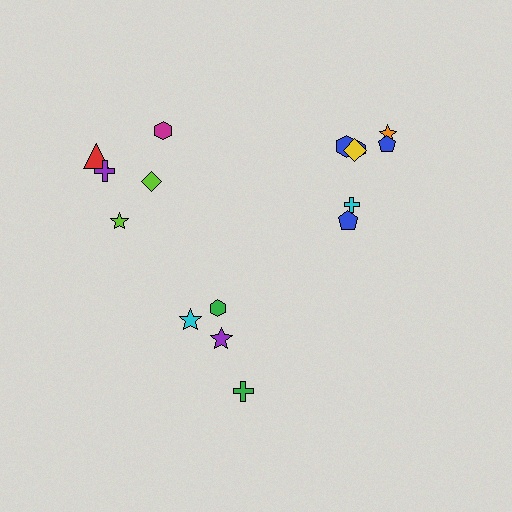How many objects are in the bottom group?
There are 4 objects.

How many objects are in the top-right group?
There are 7 objects.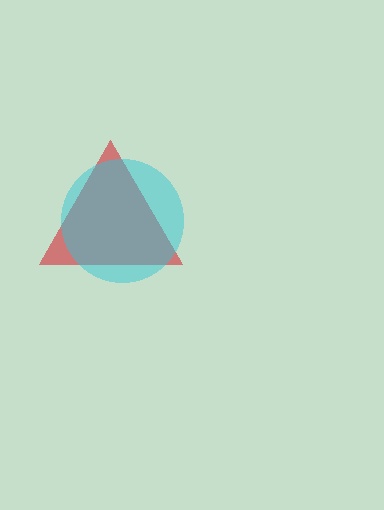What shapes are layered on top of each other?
The layered shapes are: a red triangle, a cyan circle.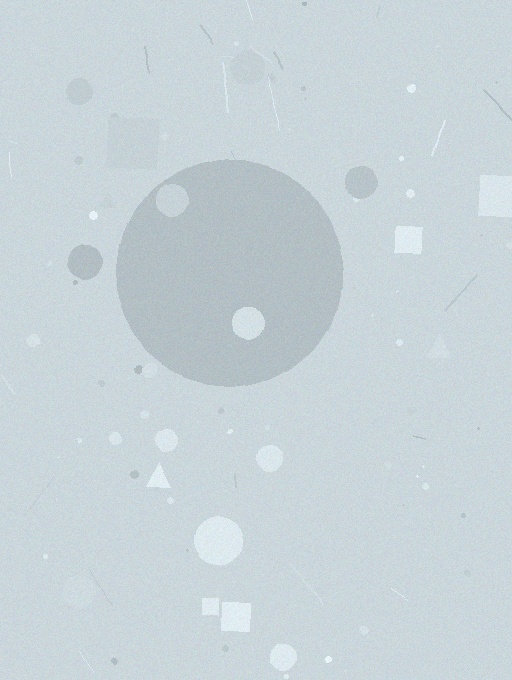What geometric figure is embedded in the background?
A circle is embedded in the background.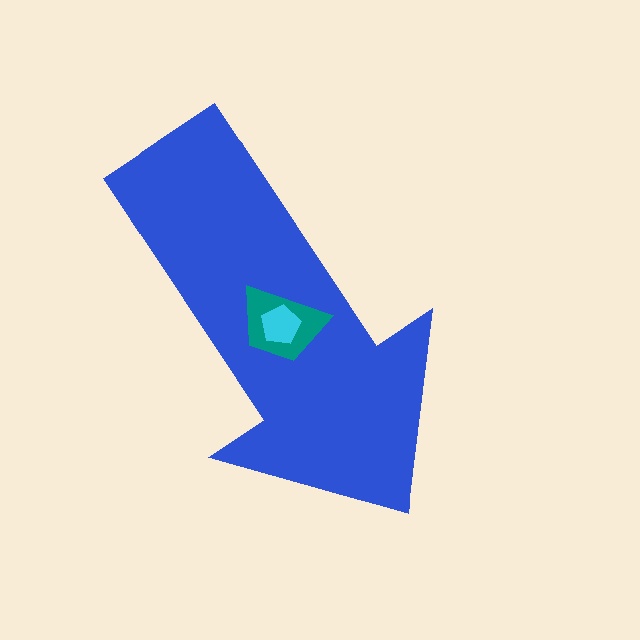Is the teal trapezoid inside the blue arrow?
Yes.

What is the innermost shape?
The cyan pentagon.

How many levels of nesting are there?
3.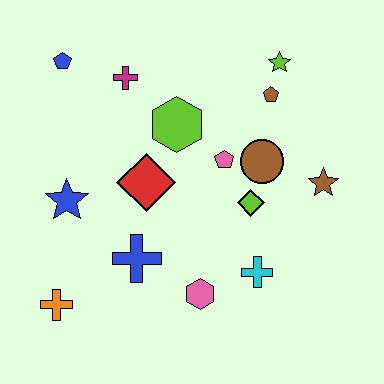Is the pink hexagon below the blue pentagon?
Yes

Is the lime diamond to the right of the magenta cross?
Yes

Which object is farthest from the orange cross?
The lime star is farthest from the orange cross.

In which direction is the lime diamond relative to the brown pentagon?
The lime diamond is below the brown pentagon.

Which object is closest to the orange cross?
The blue cross is closest to the orange cross.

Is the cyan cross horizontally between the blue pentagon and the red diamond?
No